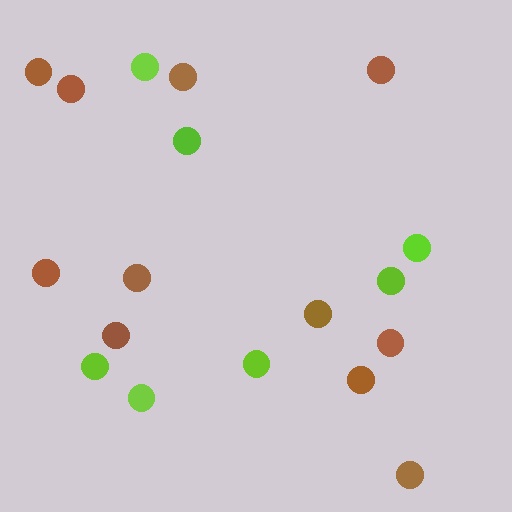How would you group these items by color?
There are 2 groups: one group of lime circles (7) and one group of brown circles (11).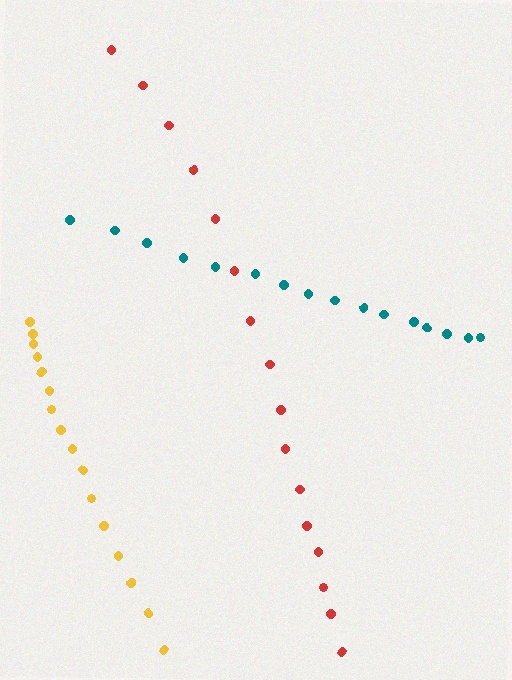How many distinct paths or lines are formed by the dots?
There are 3 distinct paths.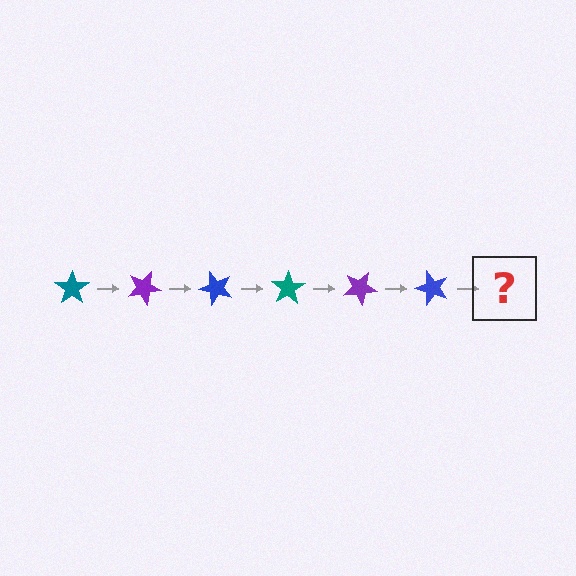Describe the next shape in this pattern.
It should be a teal star, rotated 150 degrees from the start.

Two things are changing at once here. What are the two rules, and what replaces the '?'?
The two rules are that it rotates 25 degrees each step and the color cycles through teal, purple, and blue. The '?' should be a teal star, rotated 150 degrees from the start.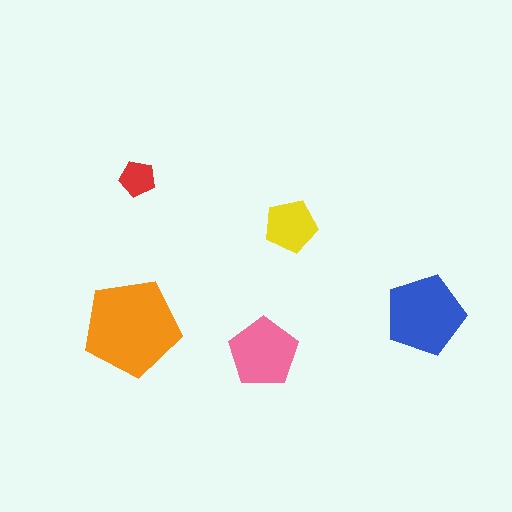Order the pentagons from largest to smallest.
the orange one, the blue one, the pink one, the yellow one, the red one.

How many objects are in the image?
There are 5 objects in the image.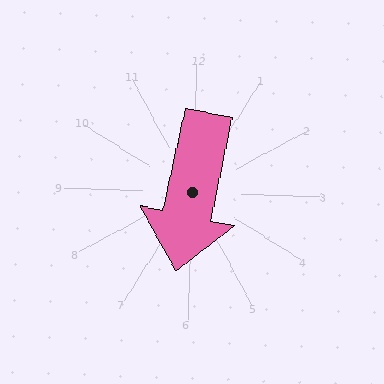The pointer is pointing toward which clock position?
Roughly 6 o'clock.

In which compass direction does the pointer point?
South.